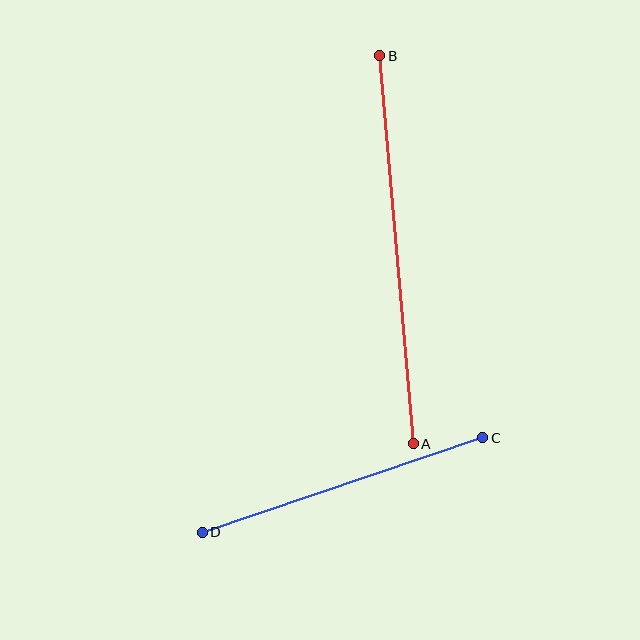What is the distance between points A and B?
The distance is approximately 389 pixels.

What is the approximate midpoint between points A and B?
The midpoint is at approximately (397, 250) pixels.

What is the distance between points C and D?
The distance is approximately 296 pixels.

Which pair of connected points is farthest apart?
Points A and B are farthest apart.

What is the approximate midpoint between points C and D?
The midpoint is at approximately (343, 485) pixels.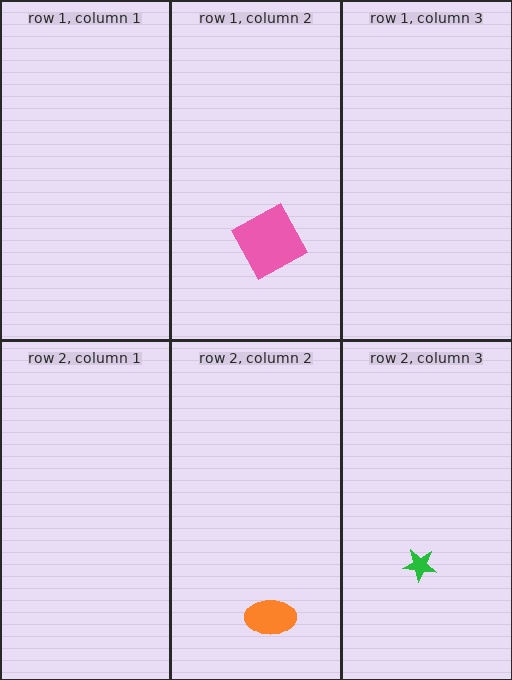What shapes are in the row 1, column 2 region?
The pink square.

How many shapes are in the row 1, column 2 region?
1.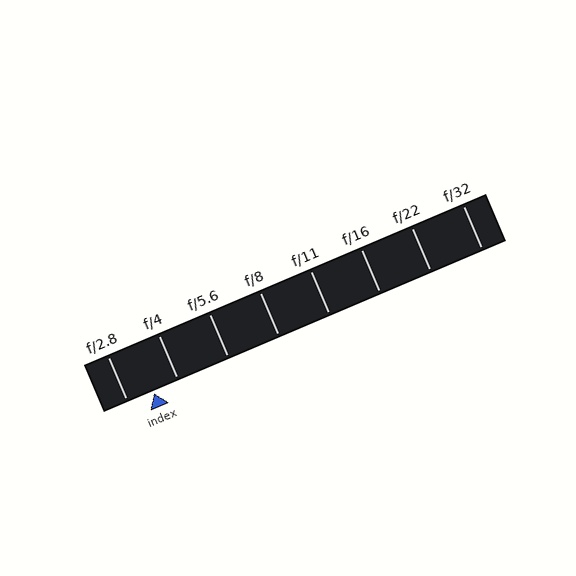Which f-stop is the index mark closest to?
The index mark is closest to f/4.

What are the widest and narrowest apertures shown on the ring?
The widest aperture shown is f/2.8 and the narrowest is f/32.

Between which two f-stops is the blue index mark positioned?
The index mark is between f/2.8 and f/4.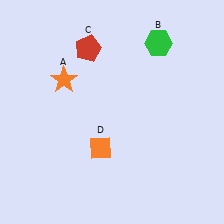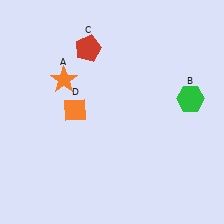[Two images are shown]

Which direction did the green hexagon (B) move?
The green hexagon (B) moved down.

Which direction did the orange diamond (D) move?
The orange diamond (D) moved up.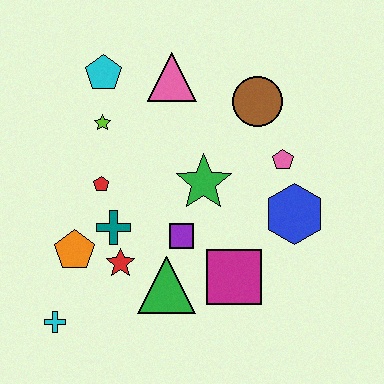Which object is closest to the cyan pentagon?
The lime star is closest to the cyan pentagon.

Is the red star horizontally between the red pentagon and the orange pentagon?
No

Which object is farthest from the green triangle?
The cyan pentagon is farthest from the green triangle.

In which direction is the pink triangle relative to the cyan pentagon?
The pink triangle is to the right of the cyan pentagon.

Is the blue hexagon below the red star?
No